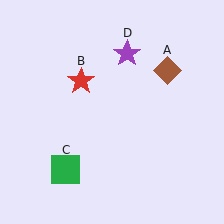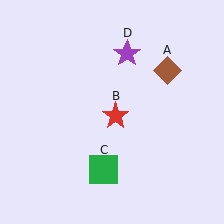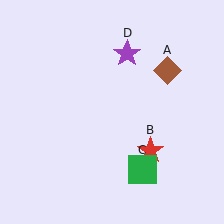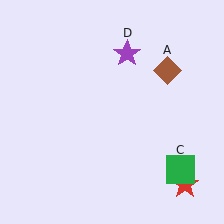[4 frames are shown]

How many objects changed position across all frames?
2 objects changed position: red star (object B), green square (object C).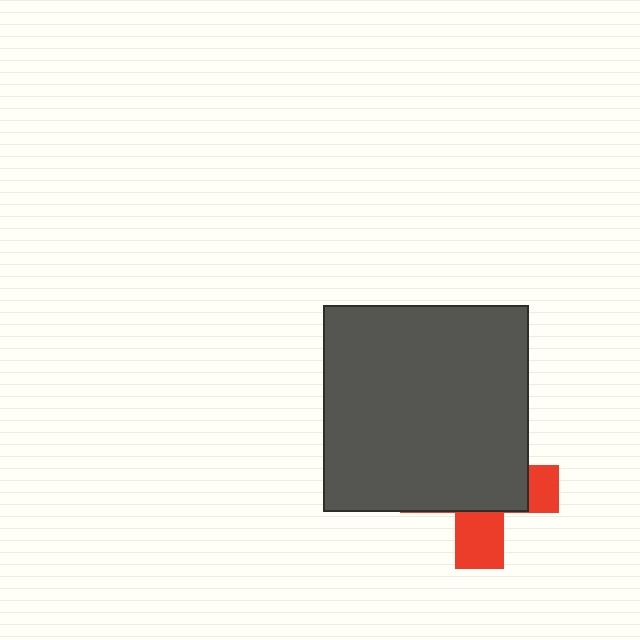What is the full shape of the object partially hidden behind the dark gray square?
The partially hidden object is a red cross.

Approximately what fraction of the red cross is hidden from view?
Roughly 66% of the red cross is hidden behind the dark gray square.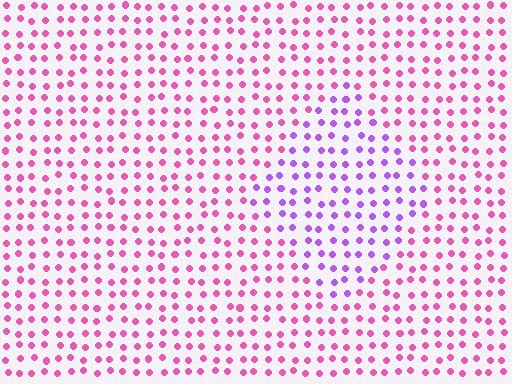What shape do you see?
I see a diamond.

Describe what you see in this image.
The image is filled with small pink elements in a uniform arrangement. A diamond-shaped region is visible where the elements are tinted to a slightly different hue, forming a subtle color boundary.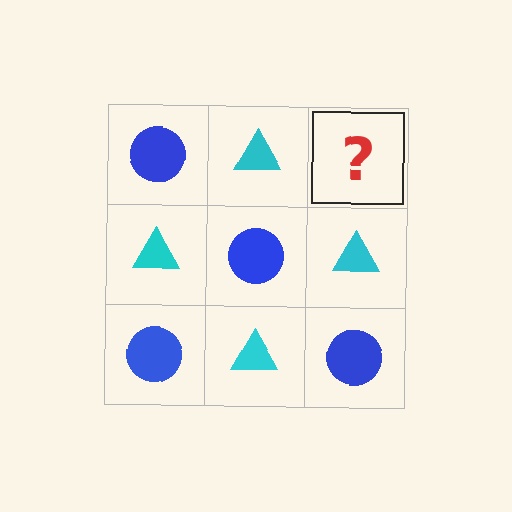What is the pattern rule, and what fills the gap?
The rule is that it alternates blue circle and cyan triangle in a checkerboard pattern. The gap should be filled with a blue circle.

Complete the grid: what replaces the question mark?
The question mark should be replaced with a blue circle.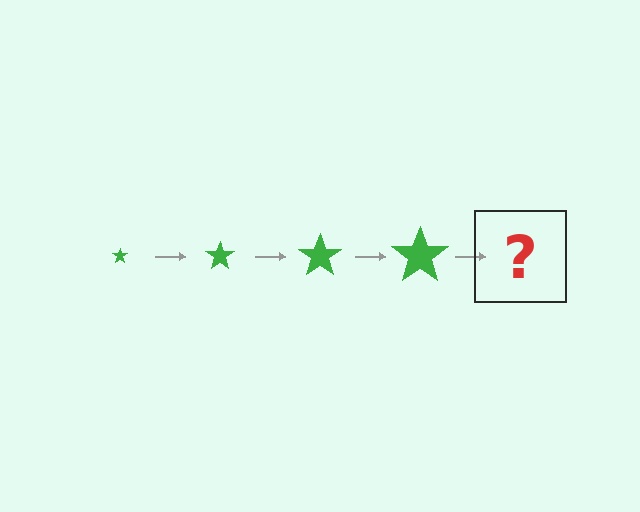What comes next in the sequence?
The next element should be a green star, larger than the previous one.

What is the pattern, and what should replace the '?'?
The pattern is that the star gets progressively larger each step. The '?' should be a green star, larger than the previous one.